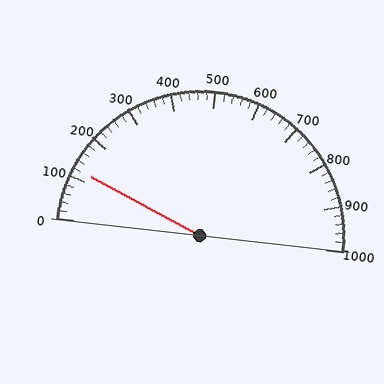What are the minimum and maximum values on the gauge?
The gauge ranges from 0 to 1000.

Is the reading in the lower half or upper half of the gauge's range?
The reading is in the lower half of the range (0 to 1000).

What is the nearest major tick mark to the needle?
The nearest major tick mark is 100.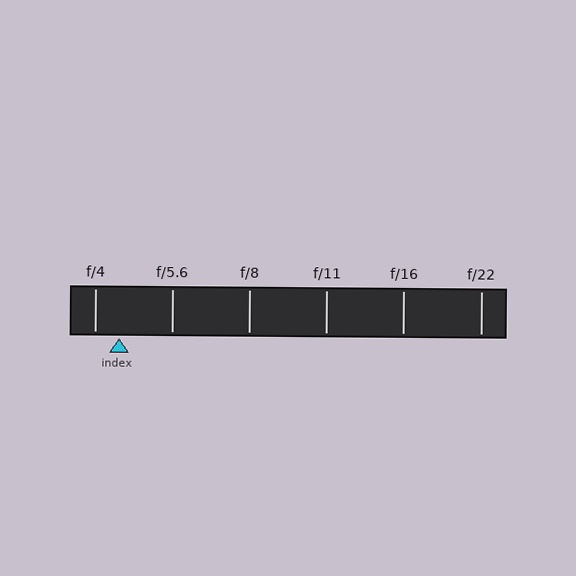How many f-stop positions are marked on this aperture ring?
There are 6 f-stop positions marked.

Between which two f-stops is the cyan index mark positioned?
The index mark is between f/4 and f/5.6.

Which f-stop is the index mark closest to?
The index mark is closest to f/4.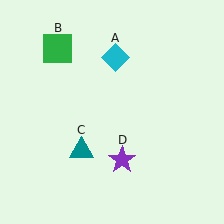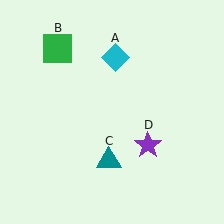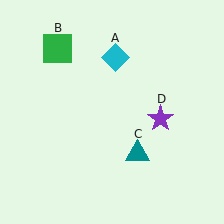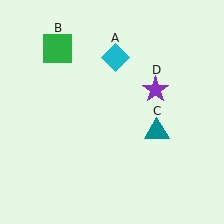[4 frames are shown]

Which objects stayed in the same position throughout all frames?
Cyan diamond (object A) and green square (object B) remained stationary.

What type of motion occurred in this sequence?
The teal triangle (object C), purple star (object D) rotated counterclockwise around the center of the scene.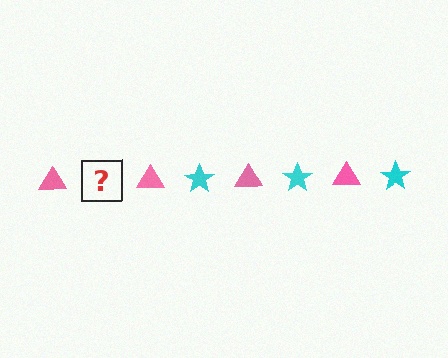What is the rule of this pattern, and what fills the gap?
The rule is that the pattern alternates between pink triangle and cyan star. The gap should be filled with a cyan star.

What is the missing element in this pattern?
The missing element is a cyan star.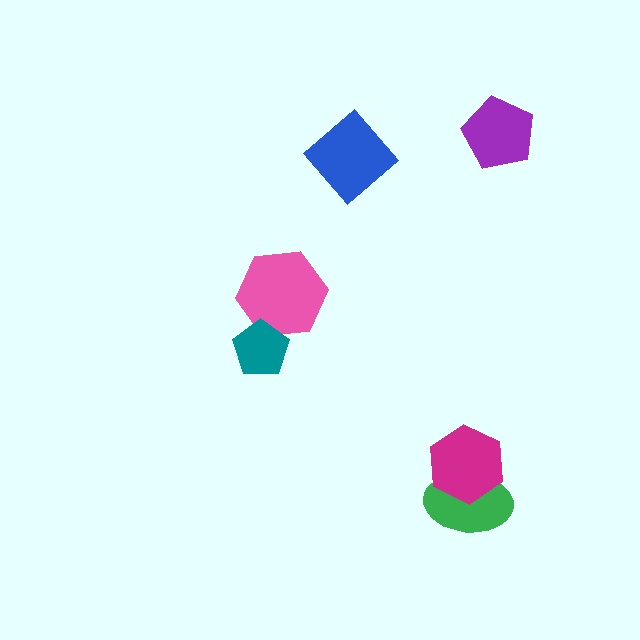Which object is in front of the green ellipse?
The magenta hexagon is in front of the green ellipse.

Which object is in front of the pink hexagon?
The teal pentagon is in front of the pink hexagon.